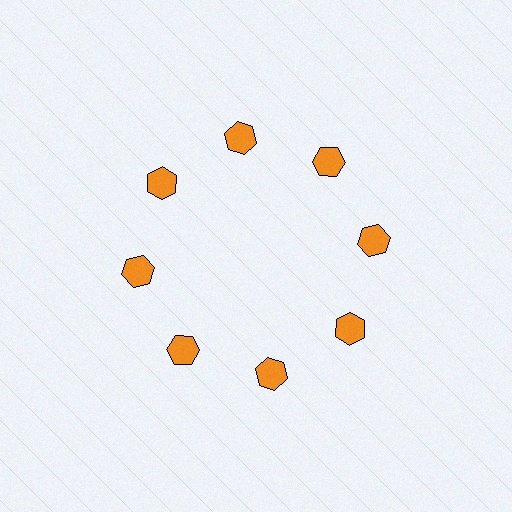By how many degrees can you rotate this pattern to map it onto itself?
The pattern maps onto itself every 45 degrees of rotation.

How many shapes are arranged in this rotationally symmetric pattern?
There are 8 shapes, arranged in 8 groups of 1.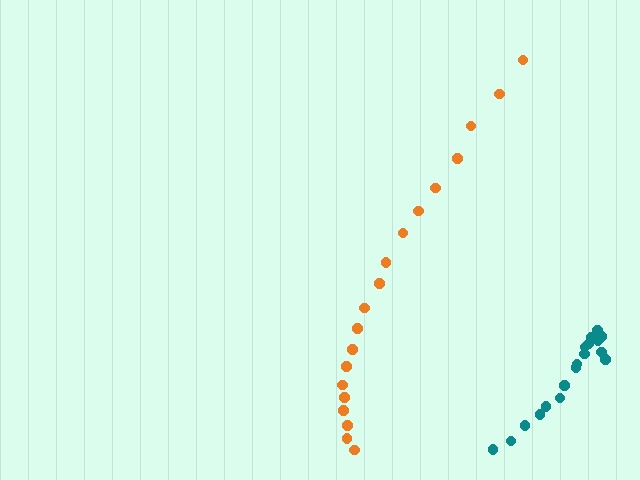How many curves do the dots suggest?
There are 2 distinct paths.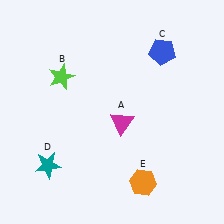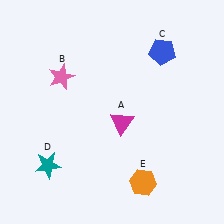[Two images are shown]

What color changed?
The star (B) changed from lime in Image 1 to pink in Image 2.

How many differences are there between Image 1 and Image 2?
There is 1 difference between the two images.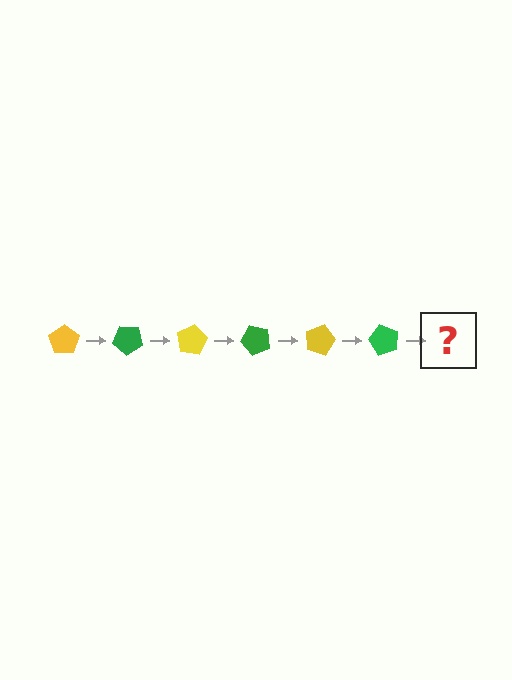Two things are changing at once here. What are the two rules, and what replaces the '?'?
The two rules are that it rotates 40 degrees each step and the color cycles through yellow and green. The '?' should be a yellow pentagon, rotated 240 degrees from the start.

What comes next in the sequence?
The next element should be a yellow pentagon, rotated 240 degrees from the start.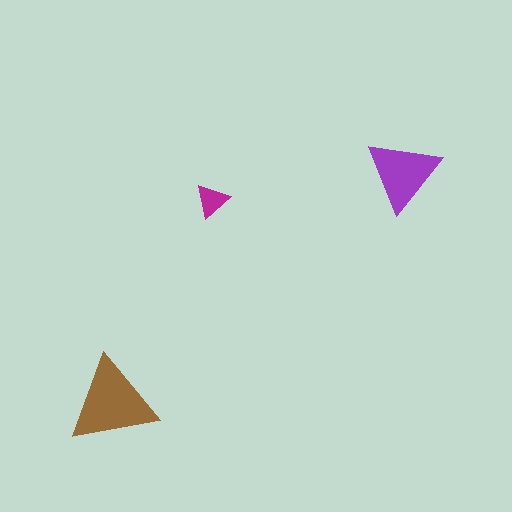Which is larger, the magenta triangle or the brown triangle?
The brown one.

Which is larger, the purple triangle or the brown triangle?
The brown one.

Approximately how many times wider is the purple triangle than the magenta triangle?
About 2 times wider.